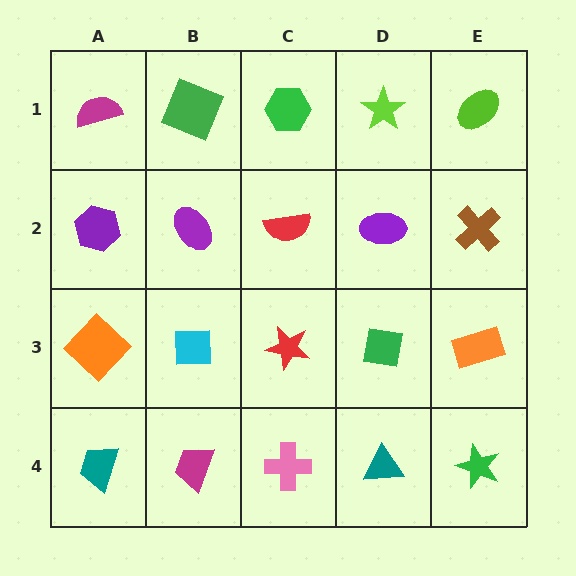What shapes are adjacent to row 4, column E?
An orange rectangle (row 3, column E), a teal triangle (row 4, column D).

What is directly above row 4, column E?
An orange rectangle.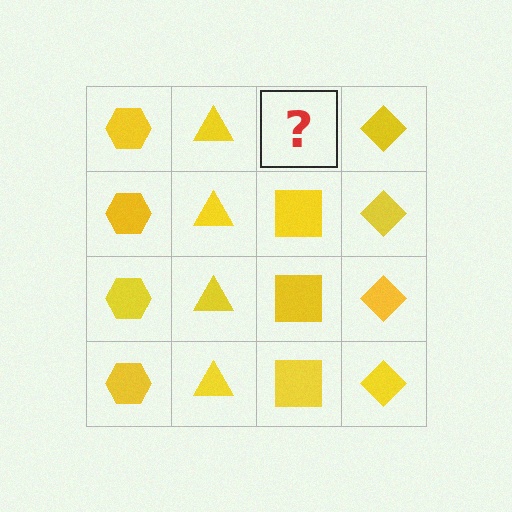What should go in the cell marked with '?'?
The missing cell should contain a yellow square.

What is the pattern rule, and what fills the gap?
The rule is that each column has a consistent shape. The gap should be filled with a yellow square.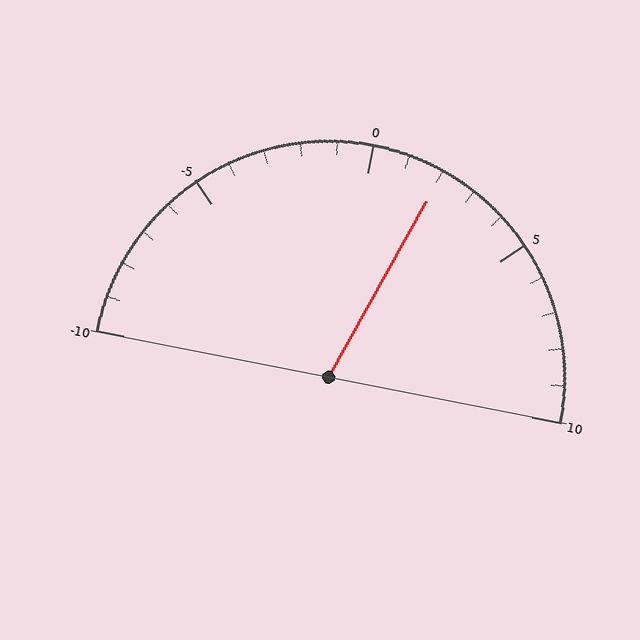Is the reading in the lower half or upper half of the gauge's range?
The reading is in the upper half of the range (-10 to 10).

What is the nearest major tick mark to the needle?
The nearest major tick mark is 0.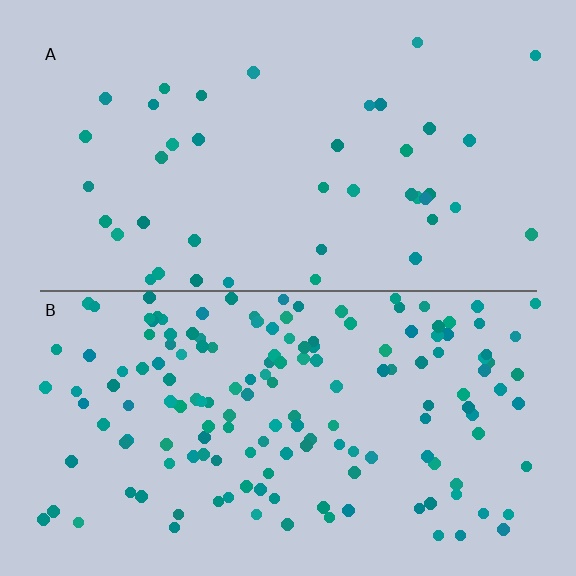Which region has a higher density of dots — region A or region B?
B (the bottom).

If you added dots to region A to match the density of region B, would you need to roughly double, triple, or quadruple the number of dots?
Approximately quadruple.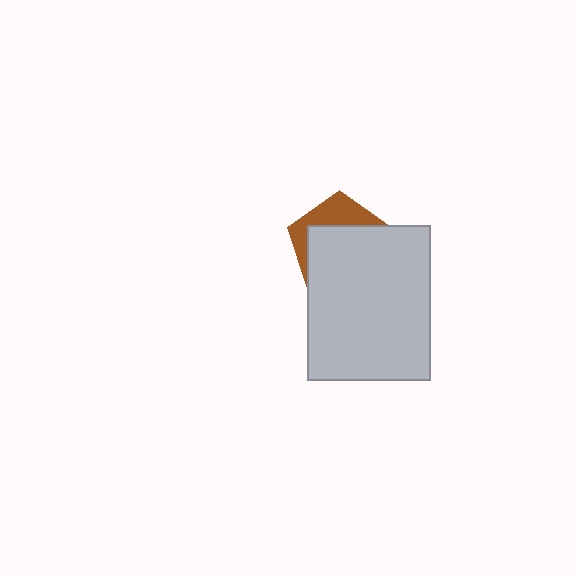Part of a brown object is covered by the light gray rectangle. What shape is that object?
It is a pentagon.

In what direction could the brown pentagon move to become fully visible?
The brown pentagon could move up. That would shift it out from behind the light gray rectangle entirely.